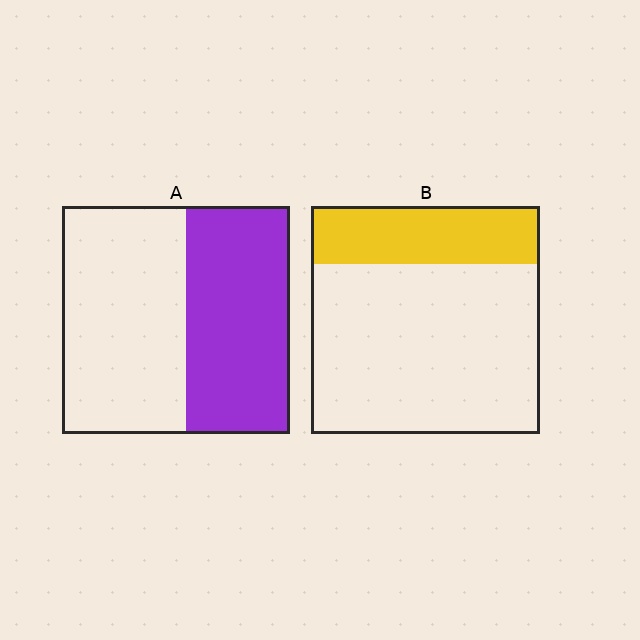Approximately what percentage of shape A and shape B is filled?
A is approximately 45% and B is approximately 25%.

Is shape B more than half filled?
No.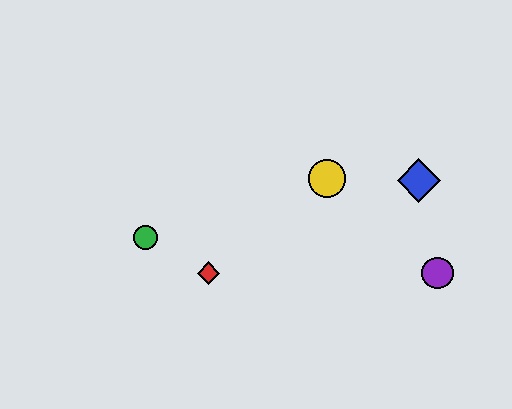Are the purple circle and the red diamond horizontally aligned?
Yes, both are at y≈273.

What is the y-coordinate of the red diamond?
The red diamond is at y≈273.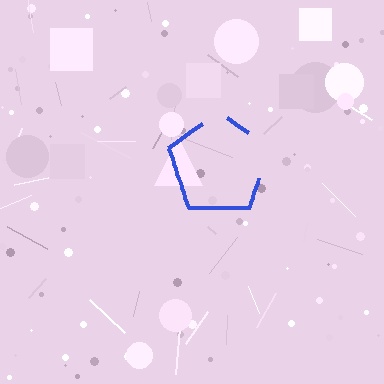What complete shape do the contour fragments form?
The contour fragments form a pentagon.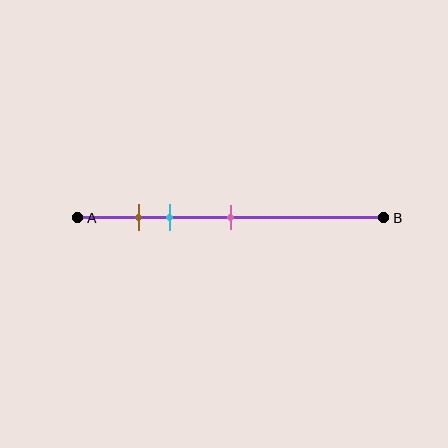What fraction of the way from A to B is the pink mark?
The pink mark is approximately 50% (0.5) of the way from A to B.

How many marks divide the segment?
There are 3 marks dividing the segment.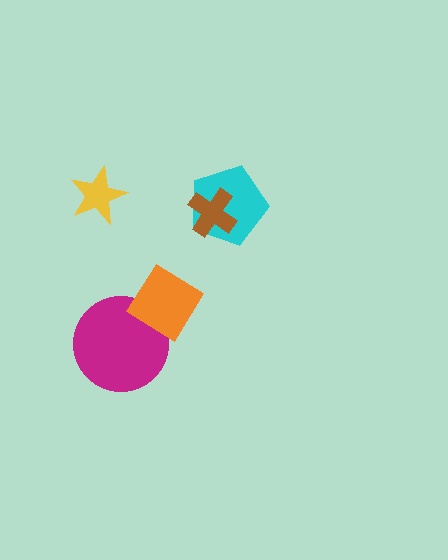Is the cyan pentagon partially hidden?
Yes, it is partially covered by another shape.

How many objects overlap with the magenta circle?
1 object overlaps with the magenta circle.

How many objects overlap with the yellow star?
0 objects overlap with the yellow star.